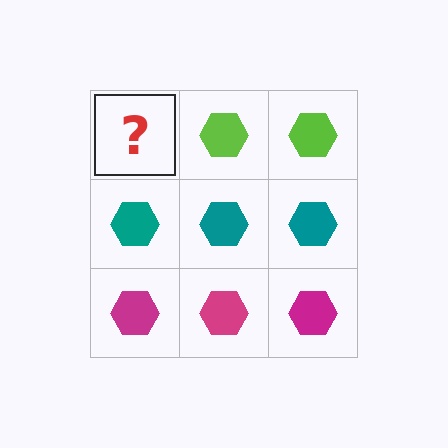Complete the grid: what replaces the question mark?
The question mark should be replaced with a lime hexagon.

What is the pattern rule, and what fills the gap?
The rule is that each row has a consistent color. The gap should be filled with a lime hexagon.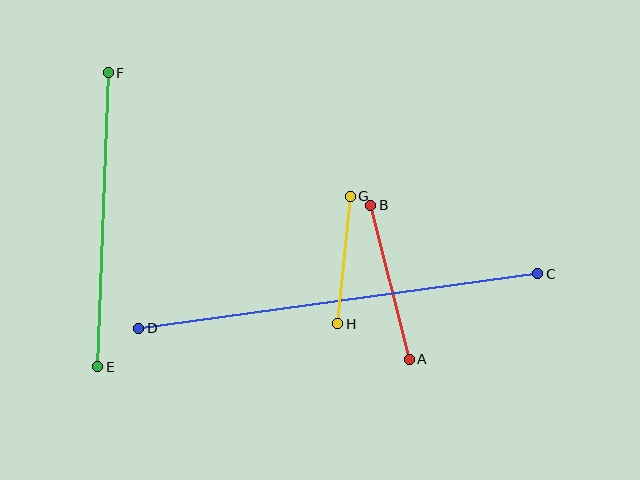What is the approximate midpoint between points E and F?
The midpoint is at approximately (103, 220) pixels.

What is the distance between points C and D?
The distance is approximately 403 pixels.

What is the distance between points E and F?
The distance is approximately 295 pixels.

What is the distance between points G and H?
The distance is approximately 128 pixels.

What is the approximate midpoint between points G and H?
The midpoint is at approximately (344, 260) pixels.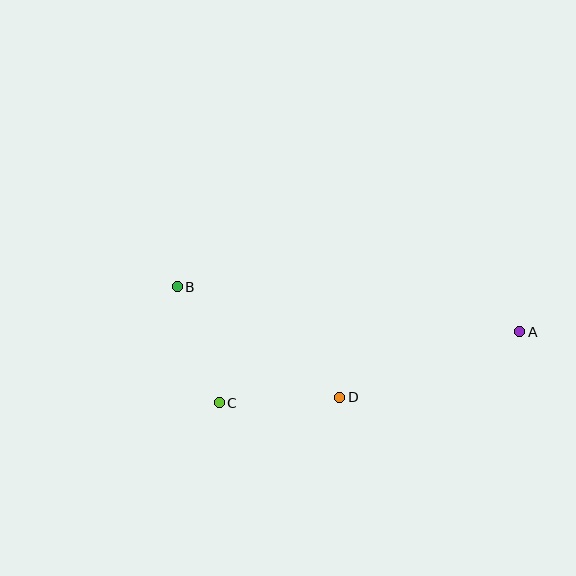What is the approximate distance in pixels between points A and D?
The distance between A and D is approximately 191 pixels.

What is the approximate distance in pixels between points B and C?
The distance between B and C is approximately 124 pixels.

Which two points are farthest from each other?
Points A and B are farthest from each other.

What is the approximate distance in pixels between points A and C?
The distance between A and C is approximately 309 pixels.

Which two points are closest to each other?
Points C and D are closest to each other.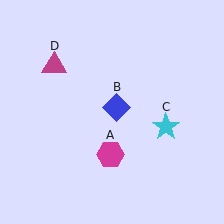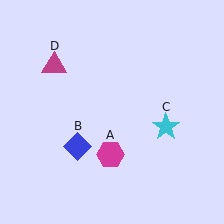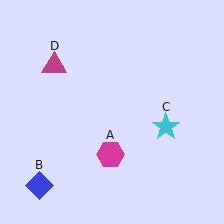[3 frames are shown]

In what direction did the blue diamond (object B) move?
The blue diamond (object B) moved down and to the left.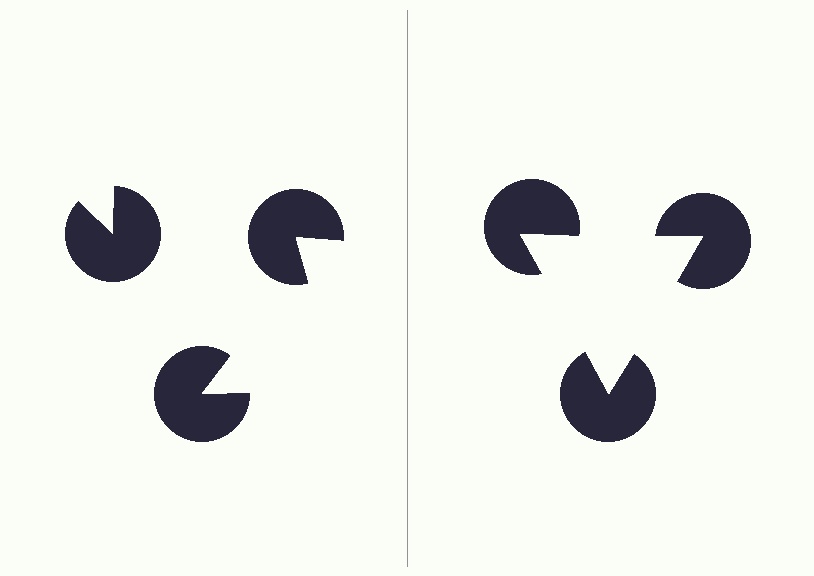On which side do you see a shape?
An illusory triangle appears on the right side. On the left side the wedge cuts are rotated, so no coherent shape forms.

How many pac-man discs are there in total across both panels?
6 — 3 on each side.